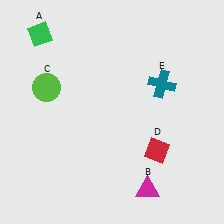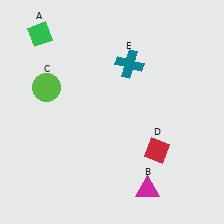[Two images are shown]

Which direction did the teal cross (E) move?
The teal cross (E) moved left.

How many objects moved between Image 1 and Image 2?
1 object moved between the two images.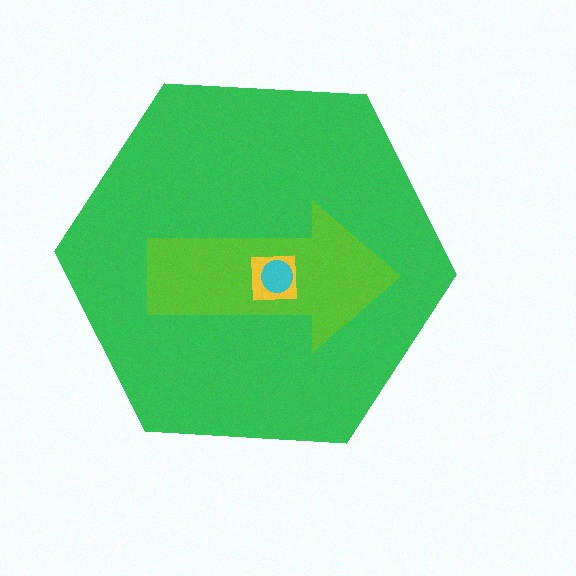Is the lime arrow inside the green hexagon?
Yes.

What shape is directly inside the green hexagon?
The lime arrow.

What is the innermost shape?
The cyan circle.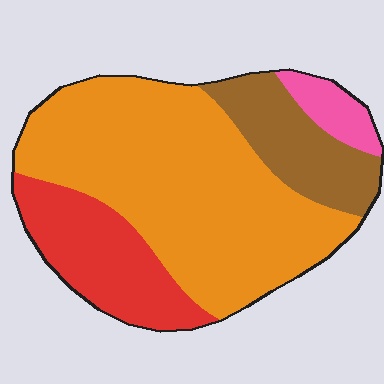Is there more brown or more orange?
Orange.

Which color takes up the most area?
Orange, at roughly 60%.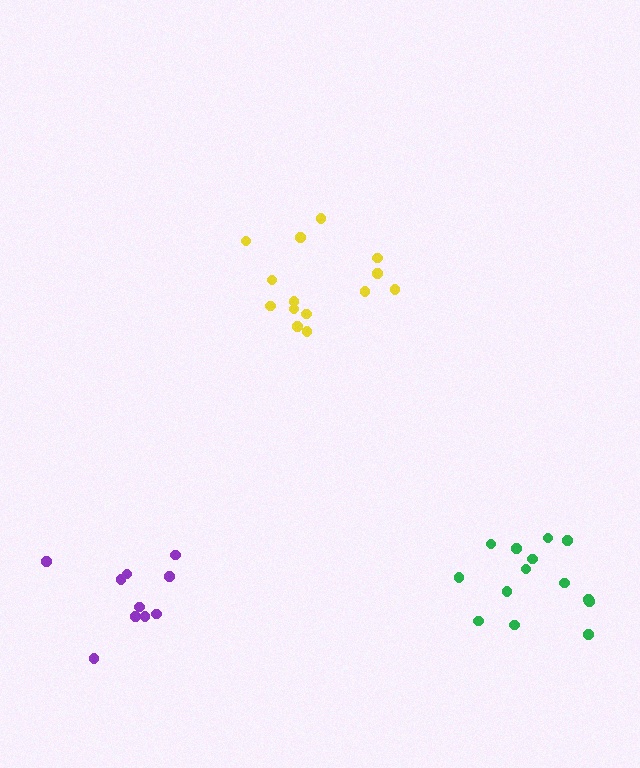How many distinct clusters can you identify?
There are 3 distinct clusters.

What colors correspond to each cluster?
The clusters are colored: green, yellow, purple.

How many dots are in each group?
Group 1: 14 dots, Group 2: 14 dots, Group 3: 10 dots (38 total).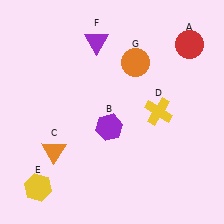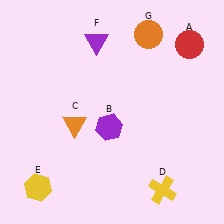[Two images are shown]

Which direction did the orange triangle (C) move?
The orange triangle (C) moved up.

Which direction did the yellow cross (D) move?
The yellow cross (D) moved down.